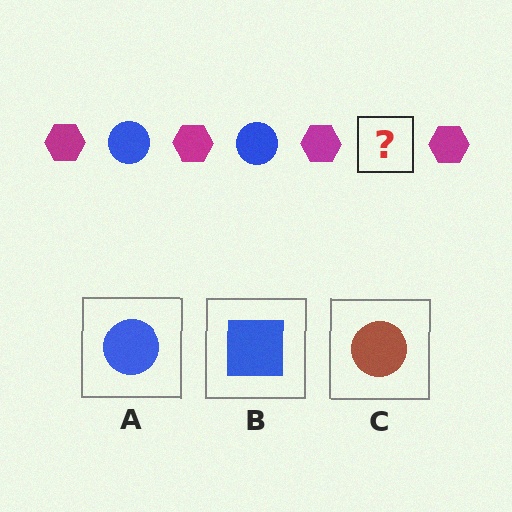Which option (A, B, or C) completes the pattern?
A.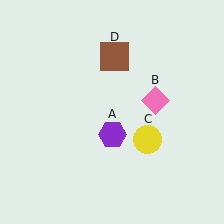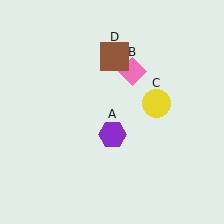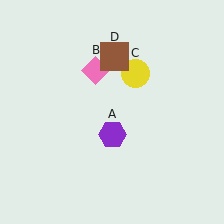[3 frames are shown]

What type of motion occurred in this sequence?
The pink diamond (object B), yellow circle (object C) rotated counterclockwise around the center of the scene.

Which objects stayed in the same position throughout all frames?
Purple hexagon (object A) and brown square (object D) remained stationary.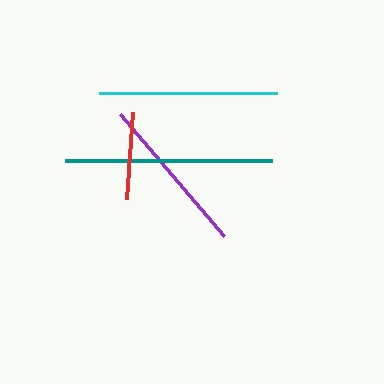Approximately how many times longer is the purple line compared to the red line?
The purple line is approximately 1.8 times the length of the red line.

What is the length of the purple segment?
The purple segment is approximately 160 pixels long.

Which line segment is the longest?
The teal line is the longest at approximately 206 pixels.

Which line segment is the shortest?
The red line is the shortest at approximately 87 pixels.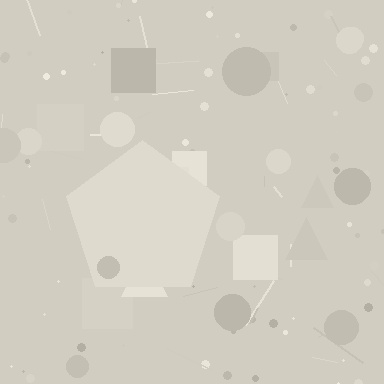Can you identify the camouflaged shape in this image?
The camouflaged shape is a pentagon.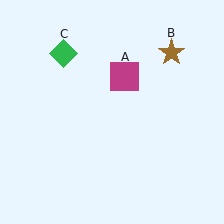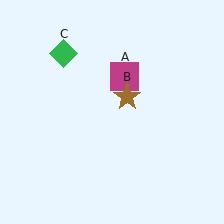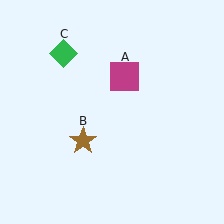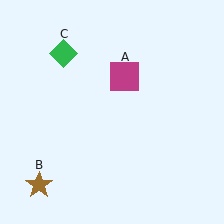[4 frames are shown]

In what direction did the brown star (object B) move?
The brown star (object B) moved down and to the left.